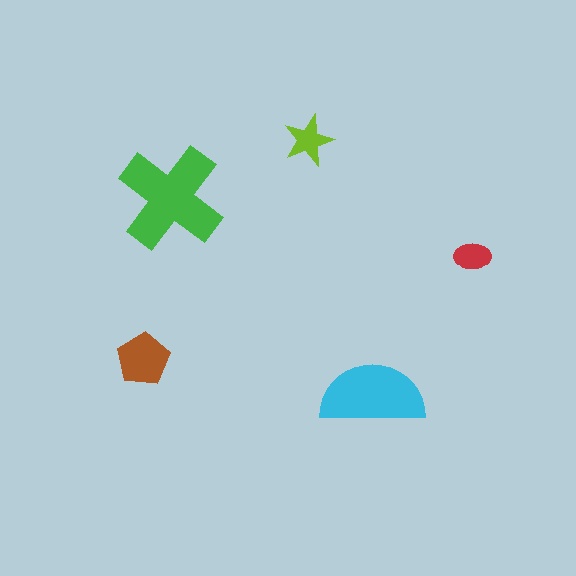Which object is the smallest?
The red ellipse.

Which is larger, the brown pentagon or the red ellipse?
The brown pentagon.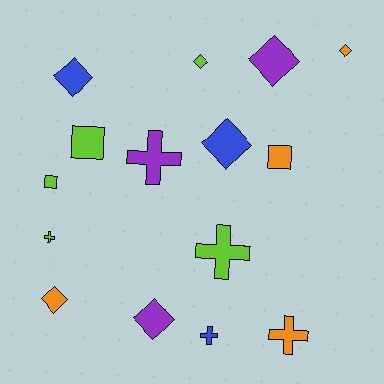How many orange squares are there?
There is 1 orange square.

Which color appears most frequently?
Lime, with 5 objects.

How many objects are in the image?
There are 15 objects.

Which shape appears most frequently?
Diamond, with 7 objects.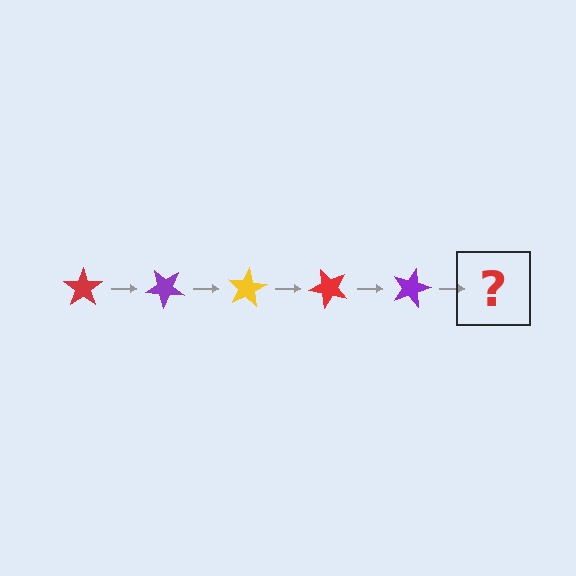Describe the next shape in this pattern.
It should be a yellow star, rotated 200 degrees from the start.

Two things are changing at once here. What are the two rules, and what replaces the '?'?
The two rules are that it rotates 40 degrees each step and the color cycles through red, purple, and yellow. The '?' should be a yellow star, rotated 200 degrees from the start.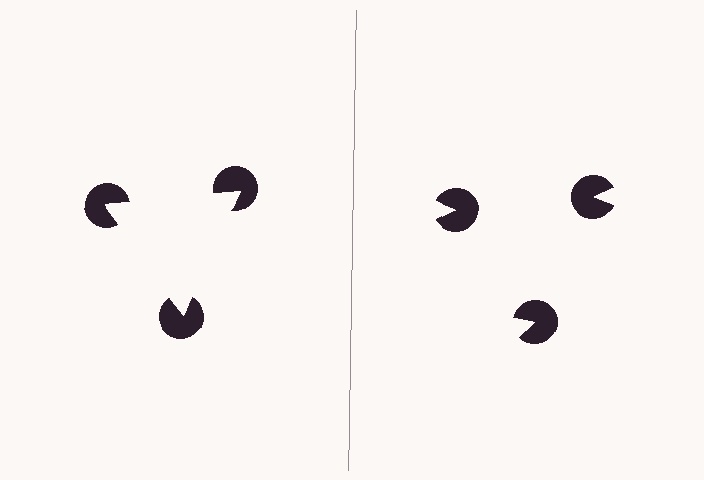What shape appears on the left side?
An illusory triangle.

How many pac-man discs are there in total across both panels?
6 — 3 on each side.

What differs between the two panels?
The pac-man discs are positioned identically on both sides; only the wedge orientations differ. On the left they align to a triangle; on the right they are misaligned.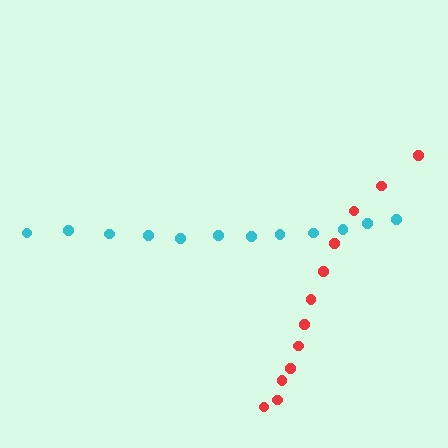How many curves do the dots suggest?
There are 2 distinct paths.